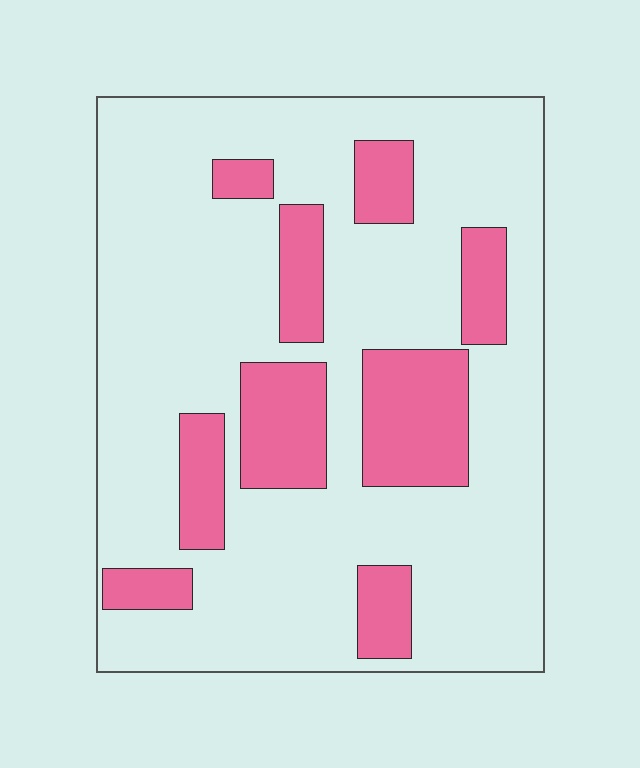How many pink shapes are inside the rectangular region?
9.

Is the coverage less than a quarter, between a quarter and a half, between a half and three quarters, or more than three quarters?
Less than a quarter.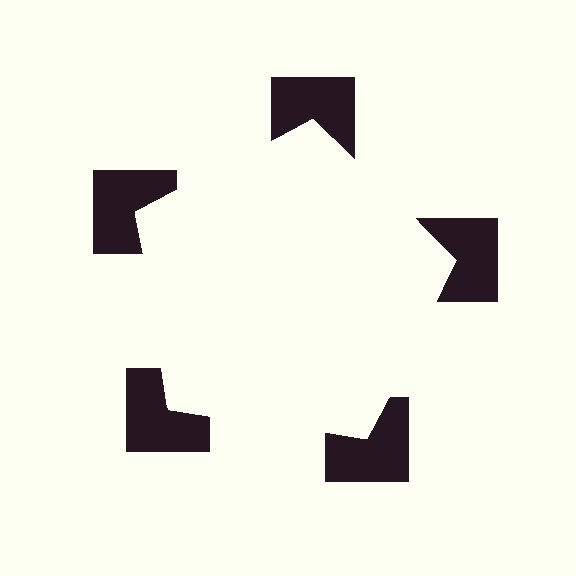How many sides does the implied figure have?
5 sides.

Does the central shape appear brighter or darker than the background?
It typically appears slightly brighter than the background, even though no actual brightness change is drawn.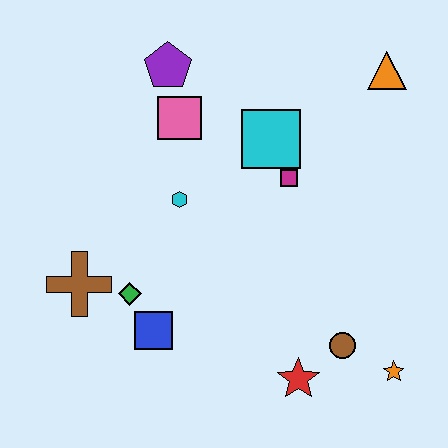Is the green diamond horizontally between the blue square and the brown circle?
No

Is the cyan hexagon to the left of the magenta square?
Yes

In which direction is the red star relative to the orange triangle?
The red star is below the orange triangle.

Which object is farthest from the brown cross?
The orange triangle is farthest from the brown cross.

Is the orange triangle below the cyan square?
No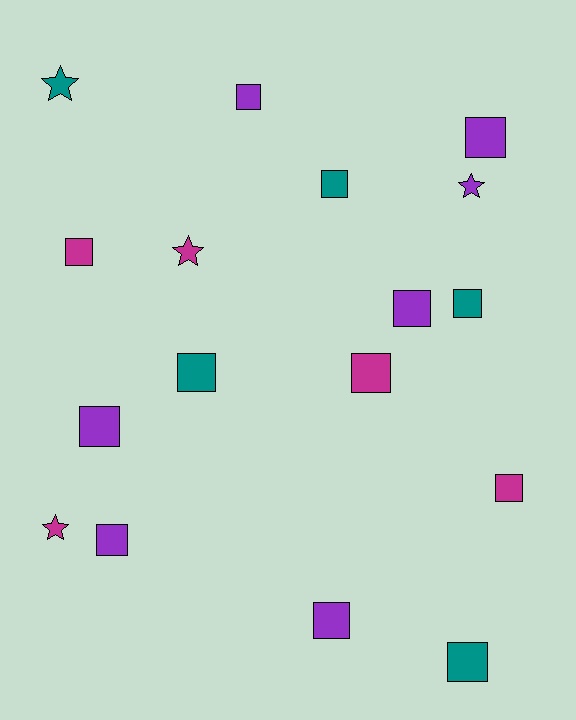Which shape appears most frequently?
Square, with 13 objects.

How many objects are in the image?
There are 17 objects.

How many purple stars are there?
There is 1 purple star.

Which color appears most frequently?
Purple, with 7 objects.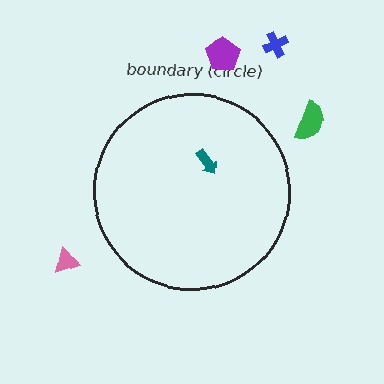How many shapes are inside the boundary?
1 inside, 4 outside.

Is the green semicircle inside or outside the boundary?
Outside.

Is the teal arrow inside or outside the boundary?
Inside.